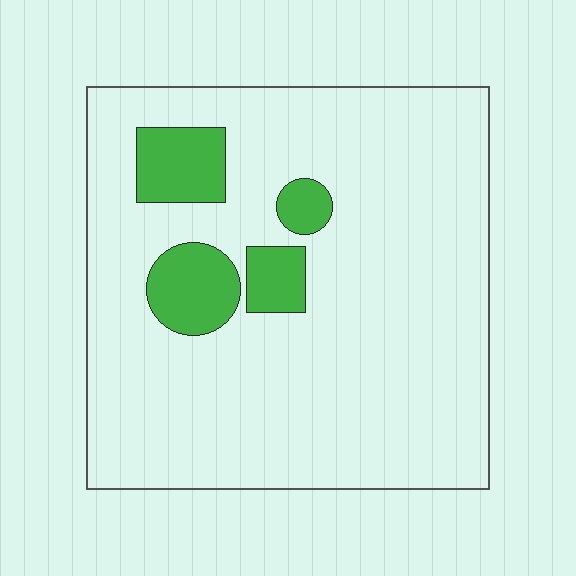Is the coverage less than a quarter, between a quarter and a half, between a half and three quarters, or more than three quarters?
Less than a quarter.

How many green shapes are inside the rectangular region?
4.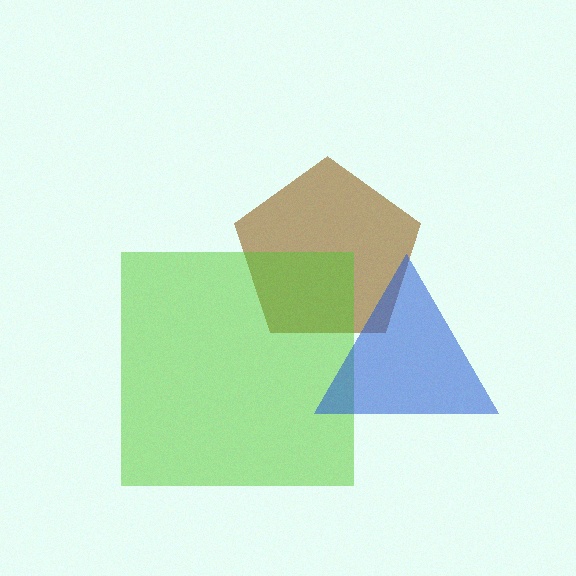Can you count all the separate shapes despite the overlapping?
Yes, there are 3 separate shapes.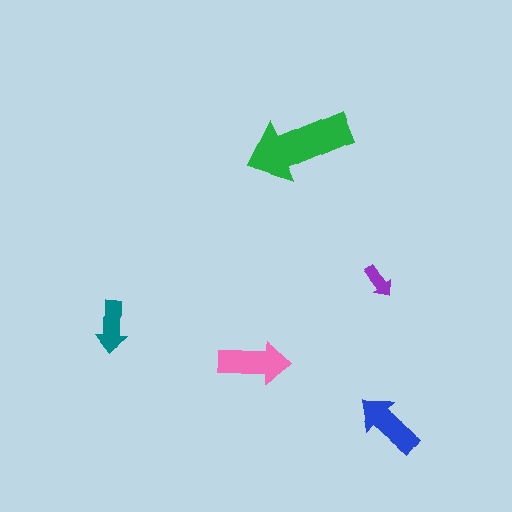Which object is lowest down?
The blue arrow is bottommost.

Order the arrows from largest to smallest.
the green one, the pink one, the blue one, the teal one, the purple one.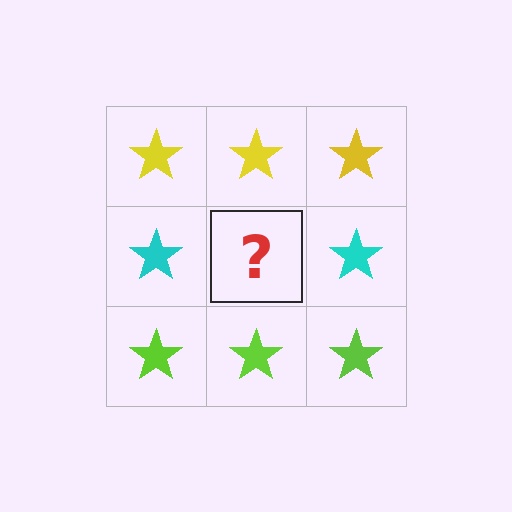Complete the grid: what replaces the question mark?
The question mark should be replaced with a cyan star.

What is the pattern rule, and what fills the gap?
The rule is that each row has a consistent color. The gap should be filled with a cyan star.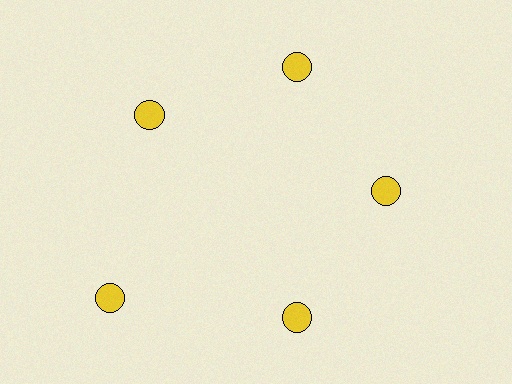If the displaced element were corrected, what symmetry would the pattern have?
It would have 5-fold rotational symmetry — the pattern would map onto itself every 72 degrees.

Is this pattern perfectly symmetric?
No. The 5 yellow circles are arranged in a ring, but one element near the 8 o'clock position is pushed outward from the center, breaking the 5-fold rotational symmetry.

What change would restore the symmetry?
The symmetry would be restored by moving it inward, back onto the ring so that all 5 circles sit at equal angles and equal distance from the center.